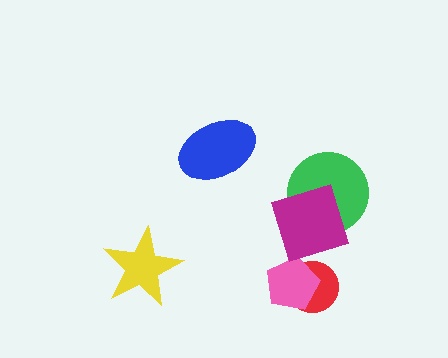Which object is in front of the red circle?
The pink pentagon is in front of the red circle.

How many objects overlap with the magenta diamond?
2 objects overlap with the magenta diamond.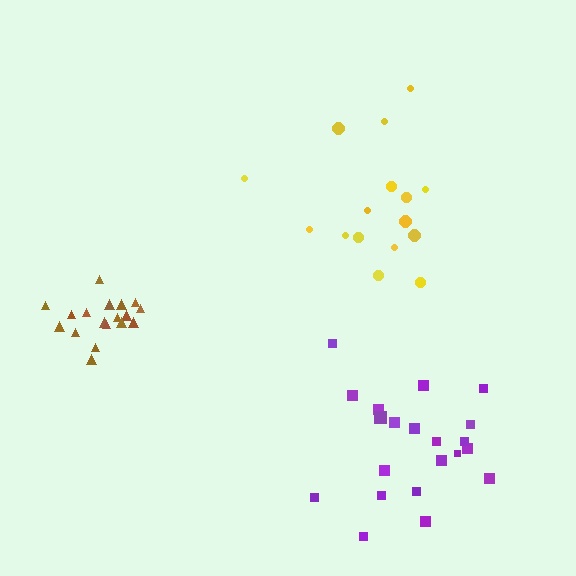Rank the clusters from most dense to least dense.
brown, purple, yellow.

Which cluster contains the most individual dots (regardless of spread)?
Purple (21).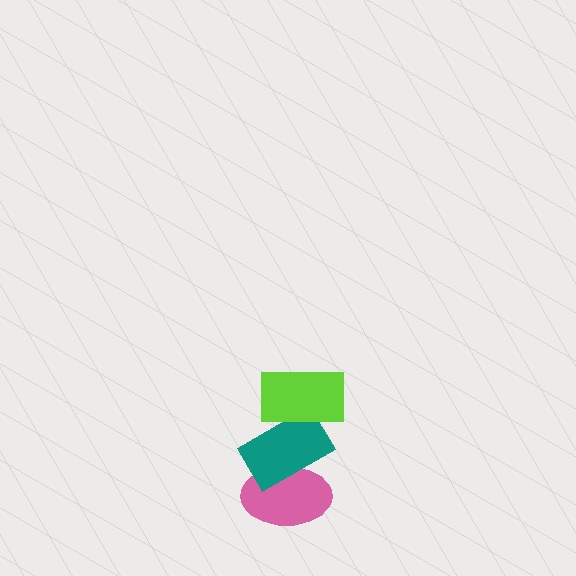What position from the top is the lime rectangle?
The lime rectangle is 1st from the top.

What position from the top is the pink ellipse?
The pink ellipse is 3rd from the top.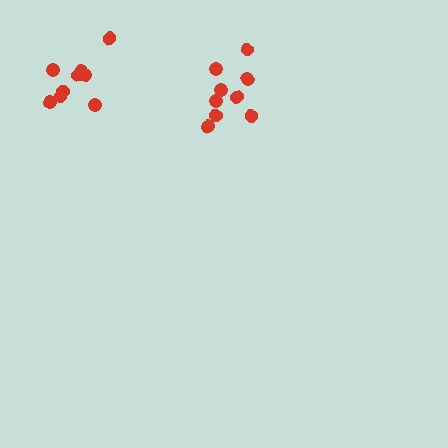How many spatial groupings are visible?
There are 2 spatial groupings.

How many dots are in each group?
Group 1: 9 dots, Group 2: 9 dots (18 total).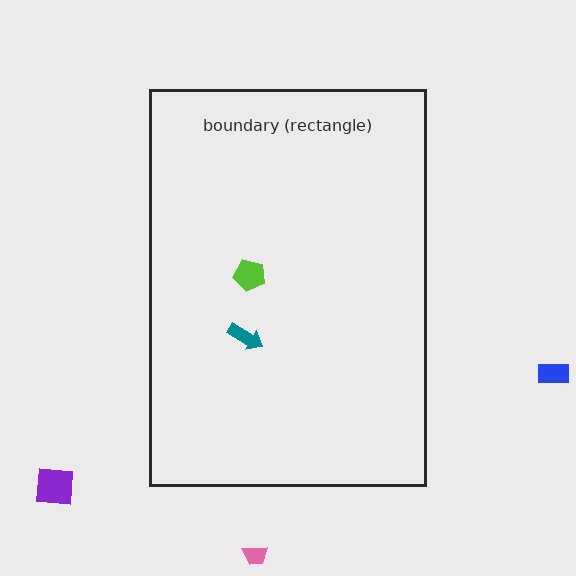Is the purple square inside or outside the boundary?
Outside.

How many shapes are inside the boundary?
2 inside, 3 outside.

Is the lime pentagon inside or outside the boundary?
Inside.